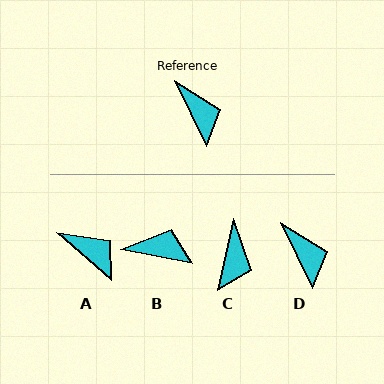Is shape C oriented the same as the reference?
No, it is off by about 38 degrees.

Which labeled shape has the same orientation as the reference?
D.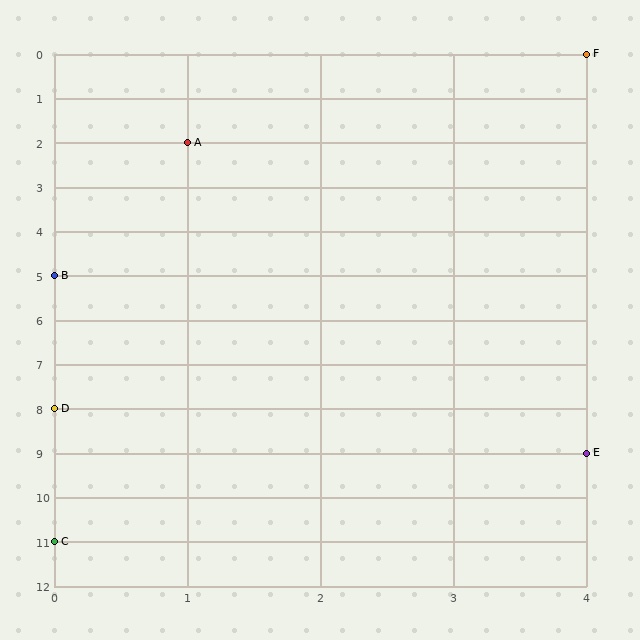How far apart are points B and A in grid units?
Points B and A are 1 column and 3 rows apart (about 3.2 grid units diagonally).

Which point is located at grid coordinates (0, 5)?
Point B is at (0, 5).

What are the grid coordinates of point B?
Point B is at grid coordinates (0, 5).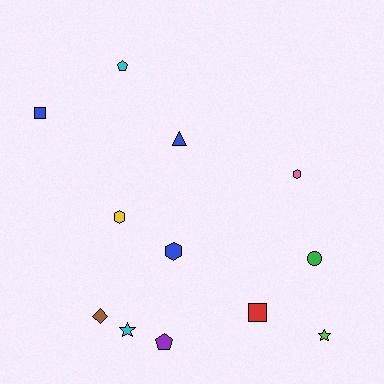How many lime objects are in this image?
There is 1 lime object.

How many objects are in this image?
There are 12 objects.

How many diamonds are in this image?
There is 1 diamond.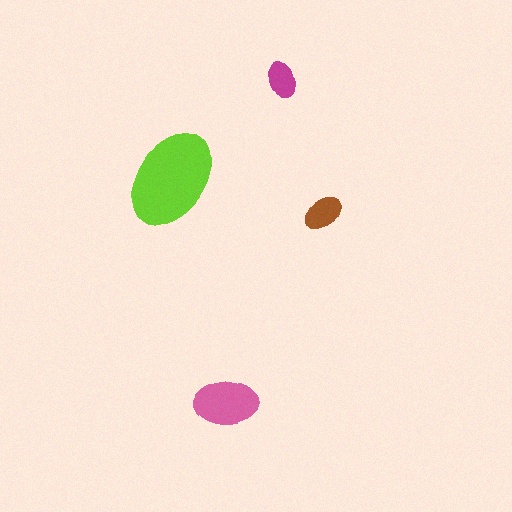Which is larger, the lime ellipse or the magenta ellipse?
The lime one.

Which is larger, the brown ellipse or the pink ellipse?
The pink one.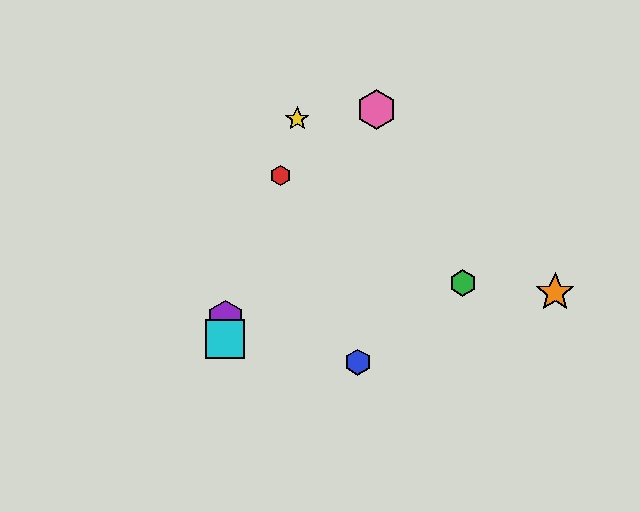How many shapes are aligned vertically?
2 shapes (the purple hexagon, the cyan square) are aligned vertically.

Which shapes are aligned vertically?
The purple hexagon, the cyan square are aligned vertically.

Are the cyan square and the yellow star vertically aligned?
No, the cyan square is at x≈225 and the yellow star is at x≈297.